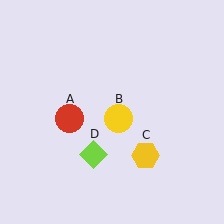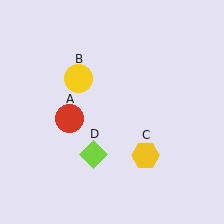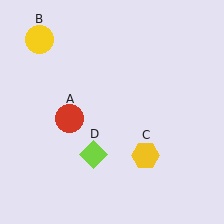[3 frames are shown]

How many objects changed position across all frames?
1 object changed position: yellow circle (object B).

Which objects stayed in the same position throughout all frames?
Red circle (object A) and yellow hexagon (object C) and lime diamond (object D) remained stationary.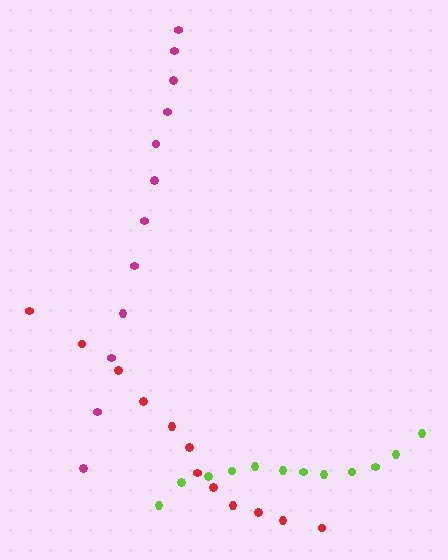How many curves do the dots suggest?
There are 3 distinct paths.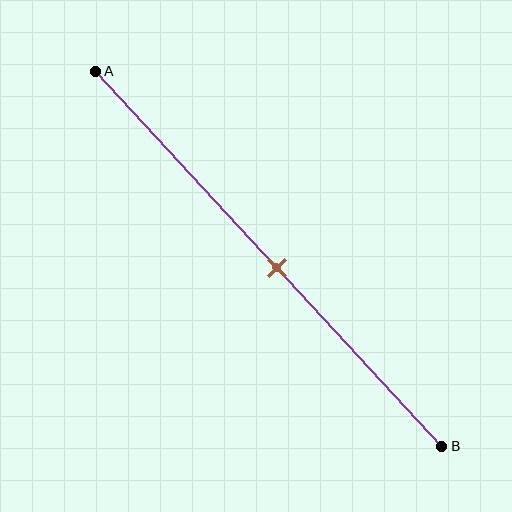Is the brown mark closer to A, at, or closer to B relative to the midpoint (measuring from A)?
The brown mark is approximately at the midpoint of segment AB.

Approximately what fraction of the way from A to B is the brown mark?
The brown mark is approximately 50% of the way from A to B.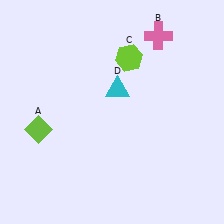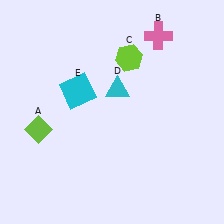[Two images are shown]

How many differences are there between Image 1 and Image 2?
There is 1 difference between the two images.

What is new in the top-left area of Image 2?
A cyan square (E) was added in the top-left area of Image 2.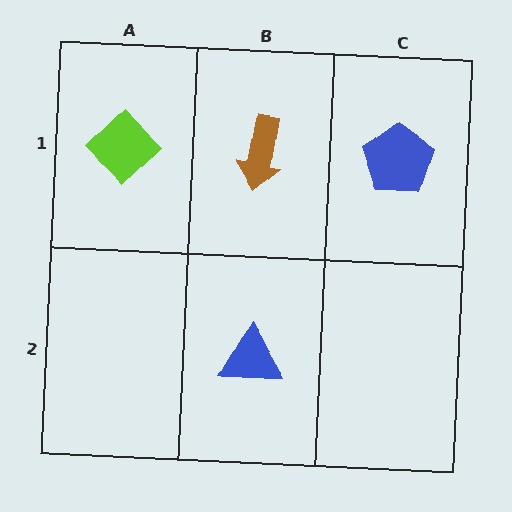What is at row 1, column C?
A blue pentagon.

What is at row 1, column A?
A lime diamond.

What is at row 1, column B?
A brown arrow.